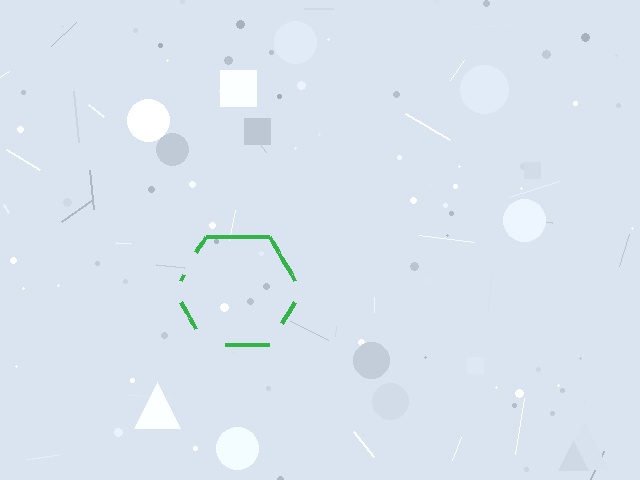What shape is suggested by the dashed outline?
The dashed outline suggests a hexagon.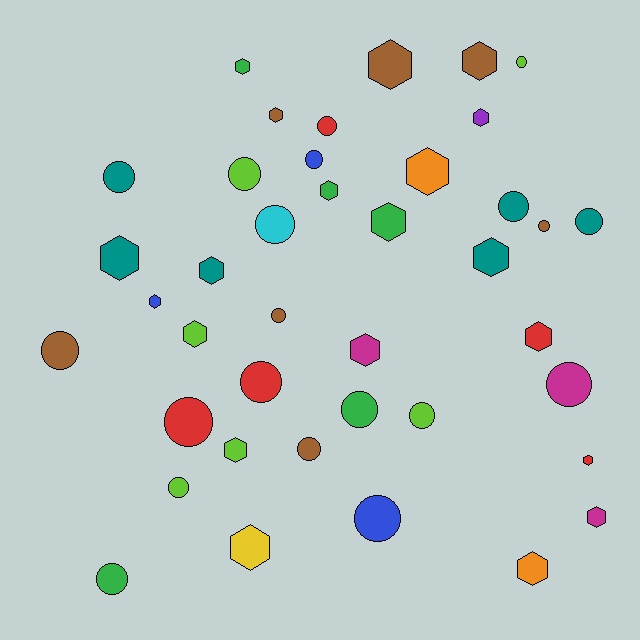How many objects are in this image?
There are 40 objects.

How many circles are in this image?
There are 20 circles.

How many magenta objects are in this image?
There are 3 magenta objects.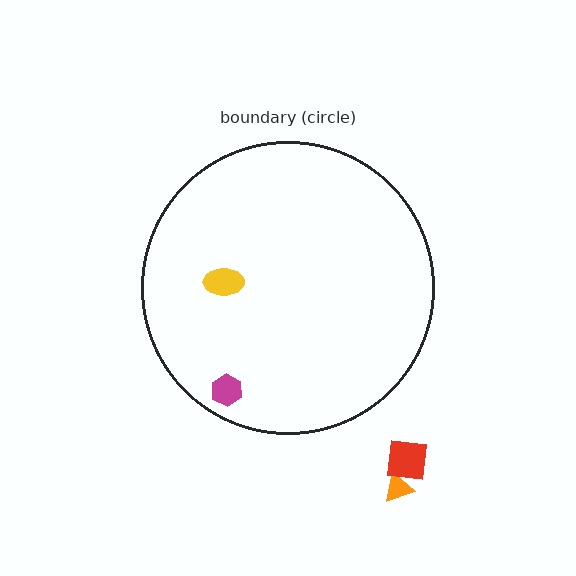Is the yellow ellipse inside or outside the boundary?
Inside.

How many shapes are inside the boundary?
2 inside, 2 outside.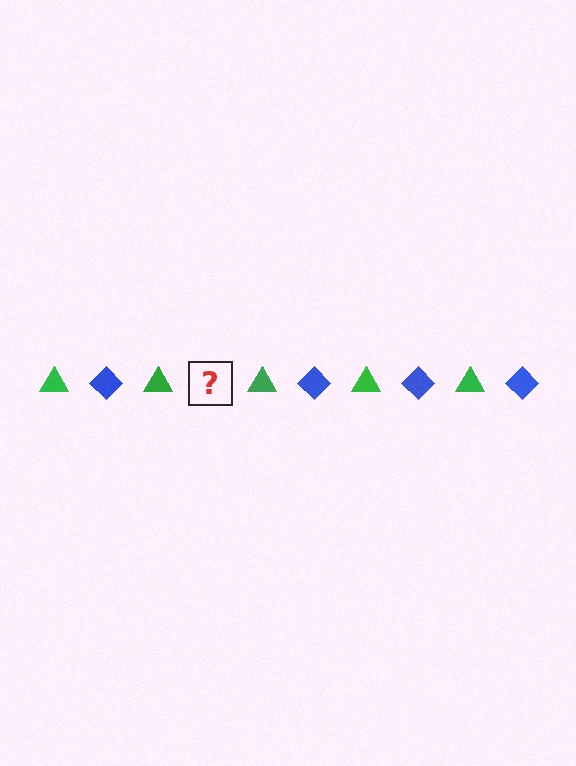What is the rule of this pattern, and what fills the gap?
The rule is that the pattern alternates between green triangle and blue diamond. The gap should be filled with a blue diamond.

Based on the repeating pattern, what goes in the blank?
The blank should be a blue diamond.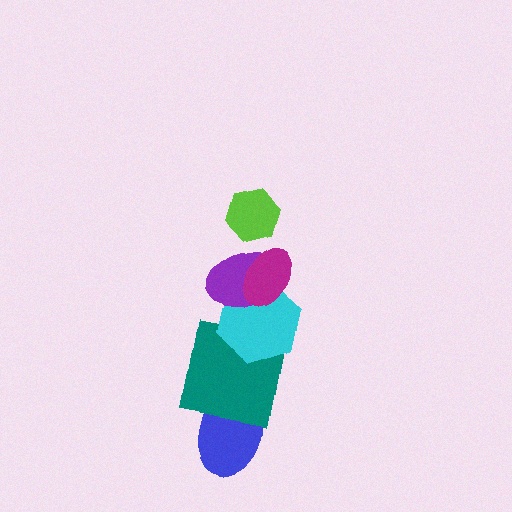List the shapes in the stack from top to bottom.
From top to bottom: the lime hexagon, the magenta ellipse, the purple ellipse, the cyan hexagon, the teal square, the blue ellipse.